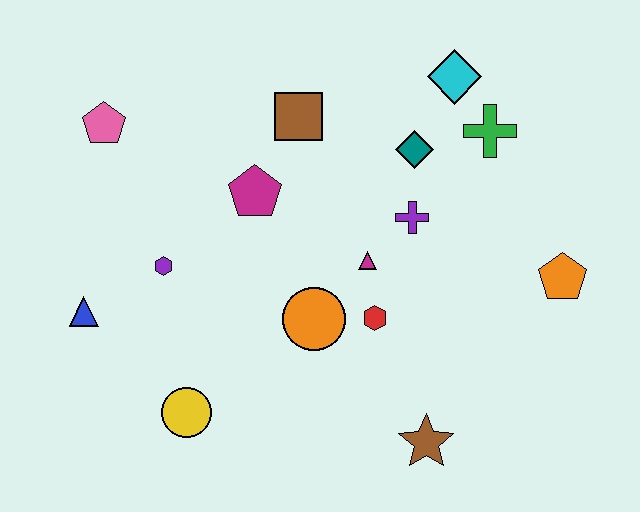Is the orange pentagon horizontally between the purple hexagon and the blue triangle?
No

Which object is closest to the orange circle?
The red hexagon is closest to the orange circle.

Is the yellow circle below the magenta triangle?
Yes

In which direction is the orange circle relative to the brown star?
The orange circle is above the brown star.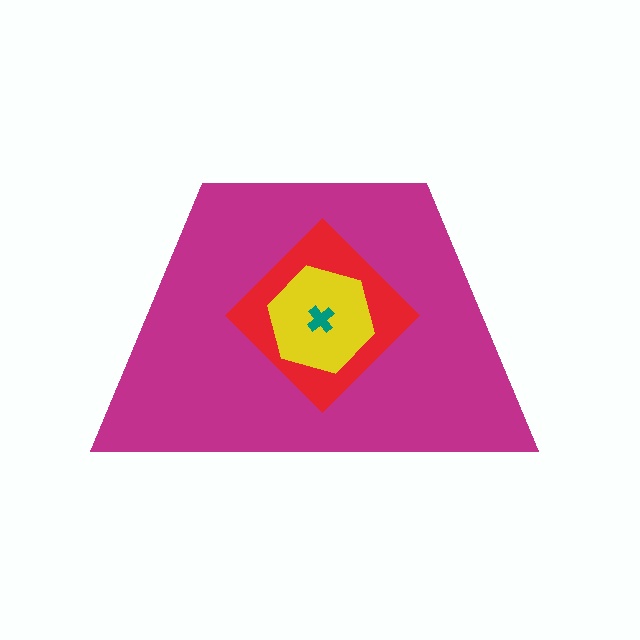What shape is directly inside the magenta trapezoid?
The red diamond.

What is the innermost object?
The teal cross.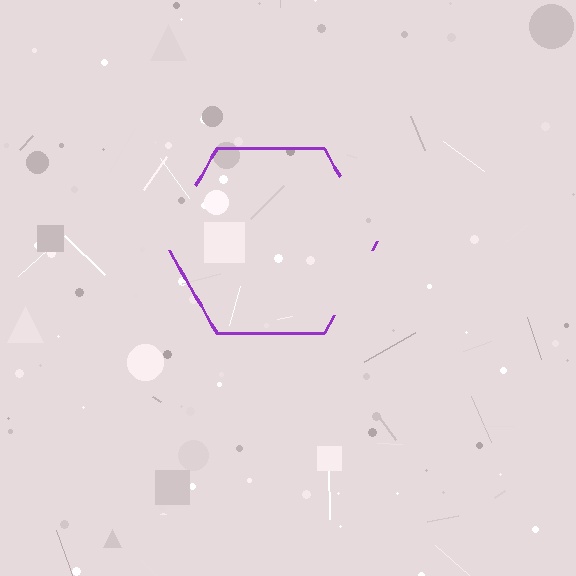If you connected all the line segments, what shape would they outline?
They would outline a hexagon.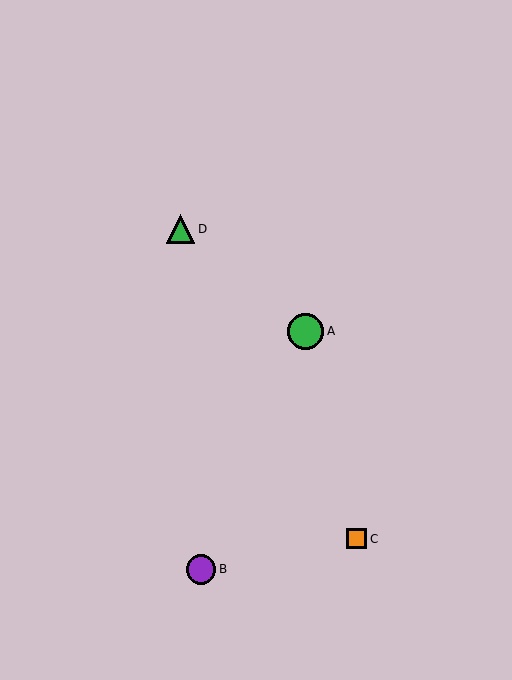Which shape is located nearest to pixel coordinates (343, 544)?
The orange square (labeled C) at (357, 539) is nearest to that location.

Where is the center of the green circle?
The center of the green circle is at (306, 331).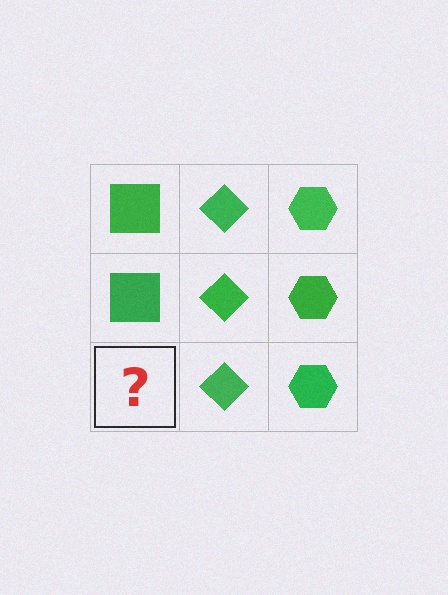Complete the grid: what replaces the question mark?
The question mark should be replaced with a green square.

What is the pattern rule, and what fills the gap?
The rule is that each column has a consistent shape. The gap should be filled with a green square.